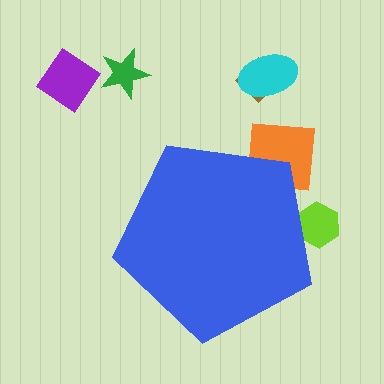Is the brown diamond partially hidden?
No, the brown diamond is fully visible.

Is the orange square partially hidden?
Yes, the orange square is partially hidden behind the blue pentagon.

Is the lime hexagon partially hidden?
Yes, the lime hexagon is partially hidden behind the blue pentagon.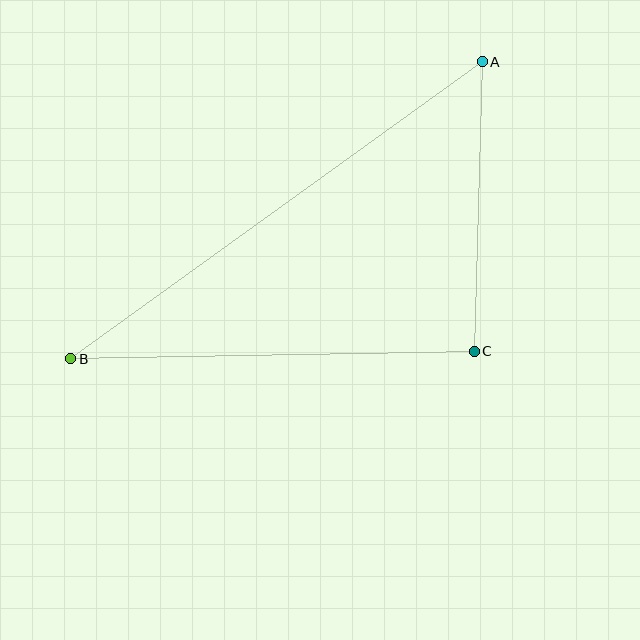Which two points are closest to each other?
Points A and C are closest to each other.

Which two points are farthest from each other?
Points A and B are farthest from each other.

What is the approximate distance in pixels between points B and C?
The distance between B and C is approximately 403 pixels.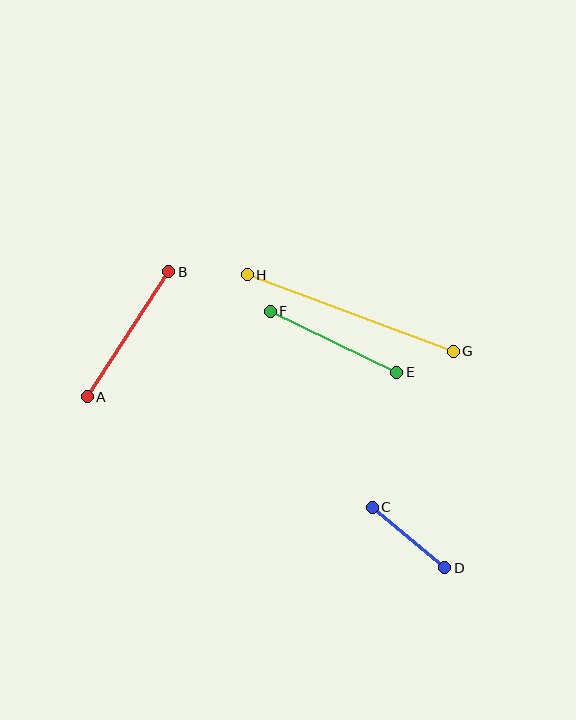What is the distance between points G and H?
The distance is approximately 220 pixels.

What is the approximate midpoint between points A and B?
The midpoint is at approximately (128, 334) pixels.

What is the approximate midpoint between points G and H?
The midpoint is at approximately (350, 313) pixels.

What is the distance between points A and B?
The distance is approximately 149 pixels.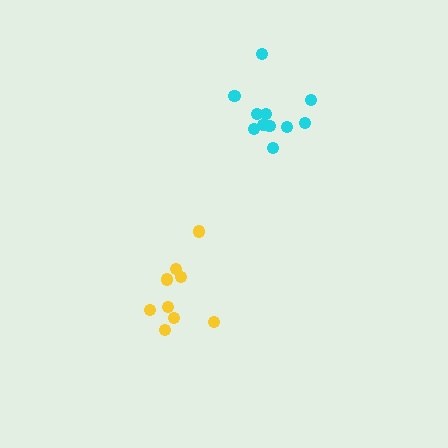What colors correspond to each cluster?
The clusters are colored: yellow, cyan.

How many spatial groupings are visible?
There are 2 spatial groupings.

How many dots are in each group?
Group 1: 9 dots, Group 2: 11 dots (20 total).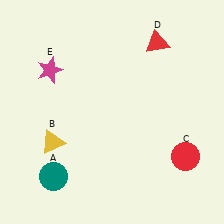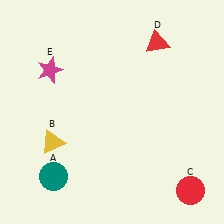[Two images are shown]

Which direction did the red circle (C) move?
The red circle (C) moved down.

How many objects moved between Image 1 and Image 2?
1 object moved between the two images.